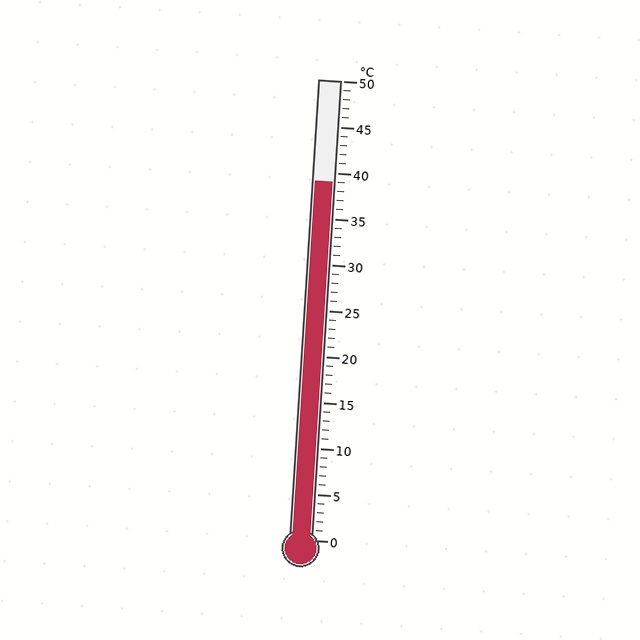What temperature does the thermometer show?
The thermometer shows approximately 39°C.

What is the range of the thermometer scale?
The thermometer scale ranges from 0°C to 50°C.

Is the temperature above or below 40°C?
The temperature is below 40°C.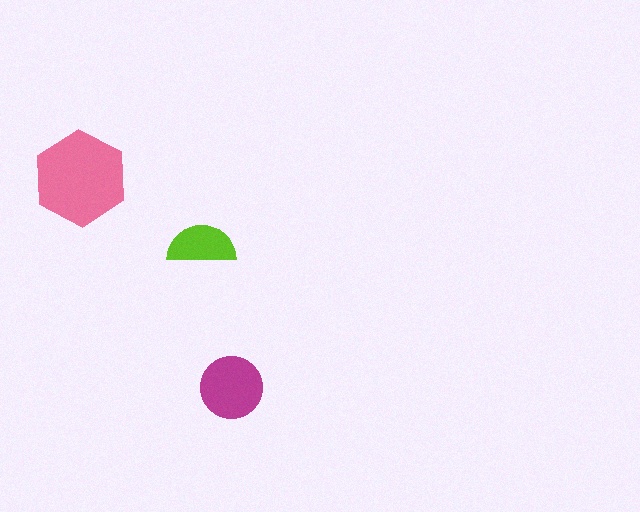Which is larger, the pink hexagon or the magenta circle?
The pink hexagon.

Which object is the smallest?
The lime semicircle.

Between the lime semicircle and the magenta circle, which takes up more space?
The magenta circle.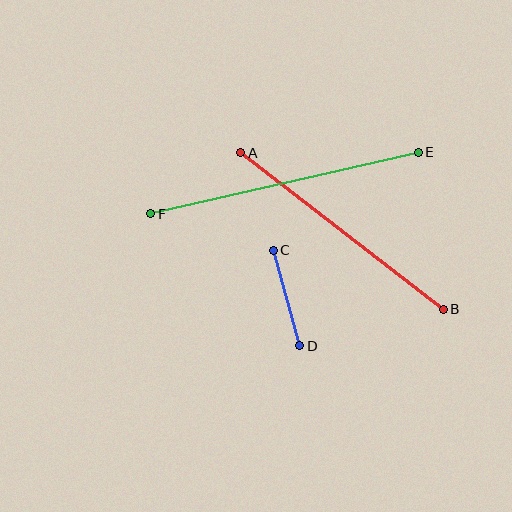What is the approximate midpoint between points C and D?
The midpoint is at approximately (286, 298) pixels.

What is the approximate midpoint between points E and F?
The midpoint is at approximately (284, 183) pixels.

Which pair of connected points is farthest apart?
Points E and F are farthest apart.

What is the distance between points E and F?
The distance is approximately 274 pixels.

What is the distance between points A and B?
The distance is approximately 256 pixels.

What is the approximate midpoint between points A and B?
The midpoint is at approximately (342, 231) pixels.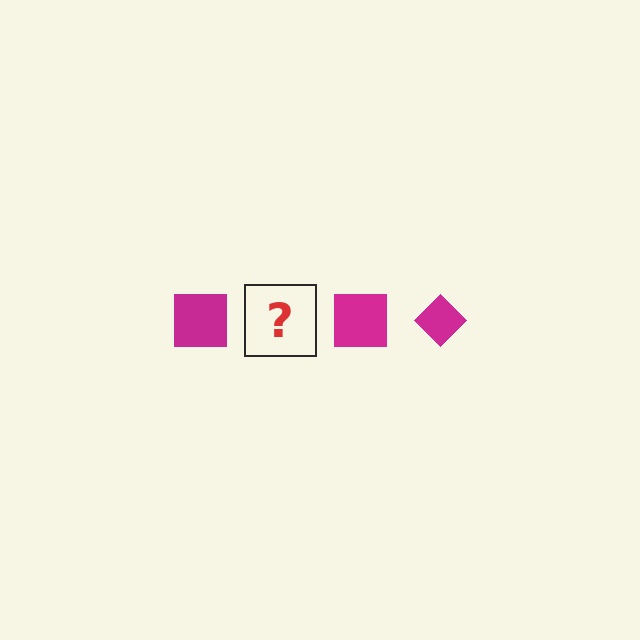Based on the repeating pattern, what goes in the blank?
The blank should be a magenta diamond.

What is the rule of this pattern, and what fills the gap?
The rule is that the pattern cycles through square, diamond shapes in magenta. The gap should be filled with a magenta diamond.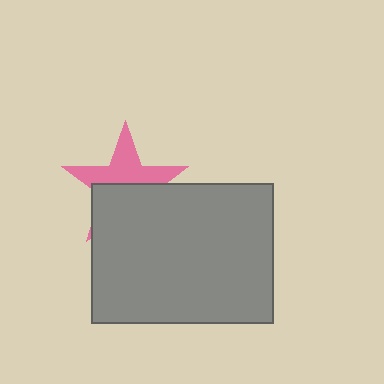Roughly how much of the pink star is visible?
About half of it is visible (roughly 50%).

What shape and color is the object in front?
The object in front is a gray rectangle.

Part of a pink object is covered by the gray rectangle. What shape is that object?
It is a star.